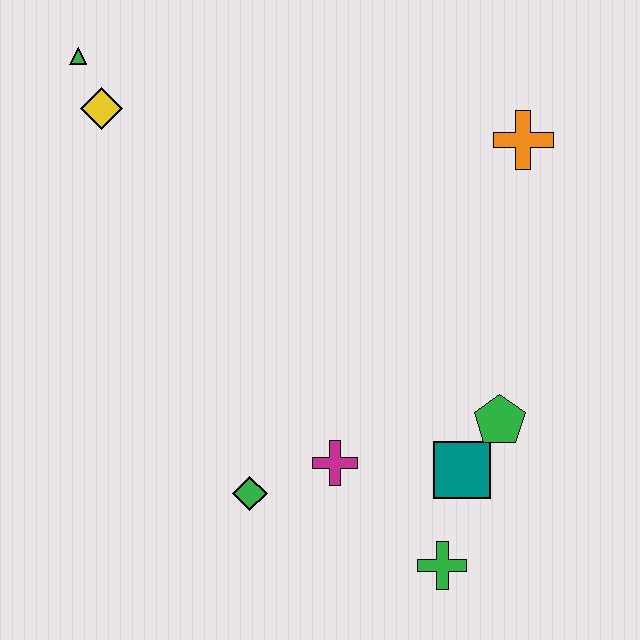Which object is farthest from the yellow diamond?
The green cross is farthest from the yellow diamond.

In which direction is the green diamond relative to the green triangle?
The green diamond is below the green triangle.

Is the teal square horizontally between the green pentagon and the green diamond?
Yes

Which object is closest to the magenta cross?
The green diamond is closest to the magenta cross.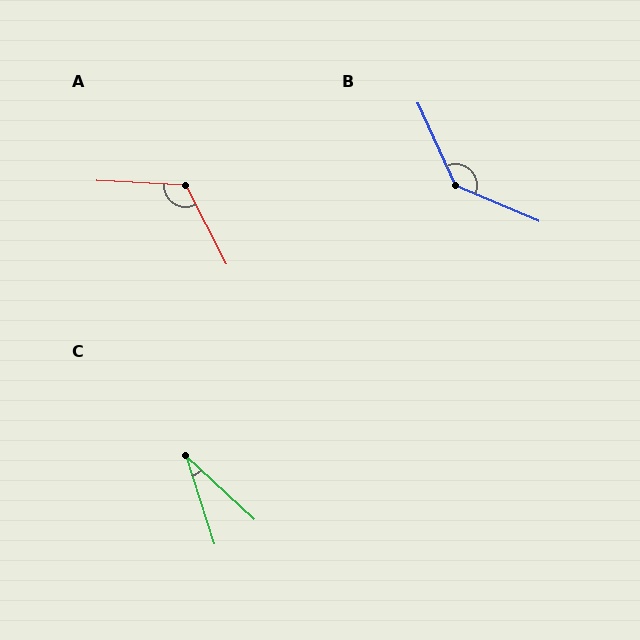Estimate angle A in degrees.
Approximately 121 degrees.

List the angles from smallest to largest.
C (29°), A (121°), B (138°).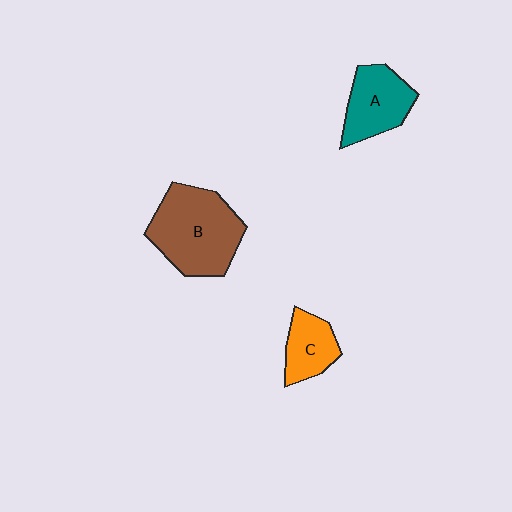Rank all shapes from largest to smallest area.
From largest to smallest: B (brown), A (teal), C (orange).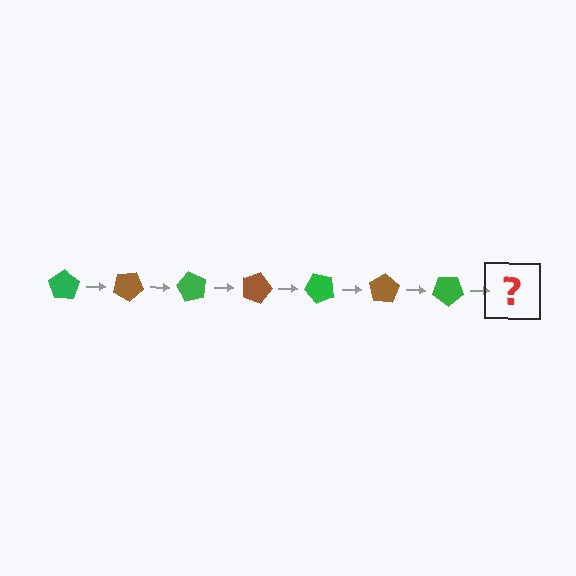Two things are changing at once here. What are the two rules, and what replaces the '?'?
The two rules are that it rotates 30 degrees each step and the color cycles through green and brown. The '?' should be a brown pentagon, rotated 210 degrees from the start.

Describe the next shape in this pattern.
It should be a brown pentagon, rotated 210 degrees from the start.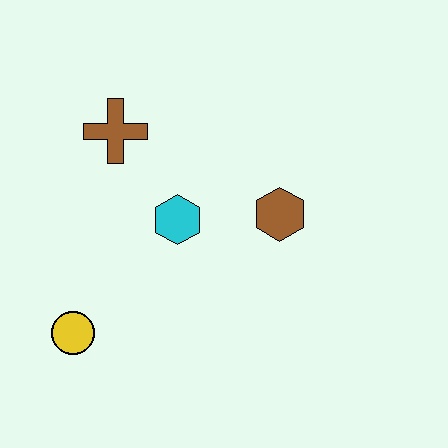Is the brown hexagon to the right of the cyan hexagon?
Yes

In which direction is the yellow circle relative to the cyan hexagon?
The yellow circle is below the cyan hexagon.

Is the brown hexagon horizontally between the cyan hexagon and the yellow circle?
No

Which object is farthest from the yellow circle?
The brown hexagon is farthest from the yellow circle.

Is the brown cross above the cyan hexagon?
Yes